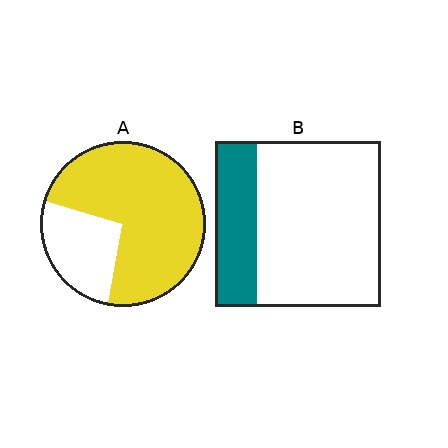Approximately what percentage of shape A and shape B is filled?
A is approximately 75% and B is approximately 25%.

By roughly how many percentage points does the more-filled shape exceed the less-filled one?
By roughly 50 percentage points (A over B).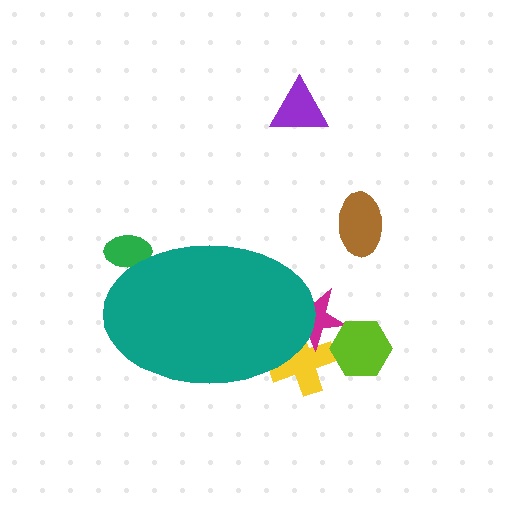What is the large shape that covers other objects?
A teal ellipse.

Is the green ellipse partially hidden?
Yes, the green ellipse is partially hidden behind the teal ellipse.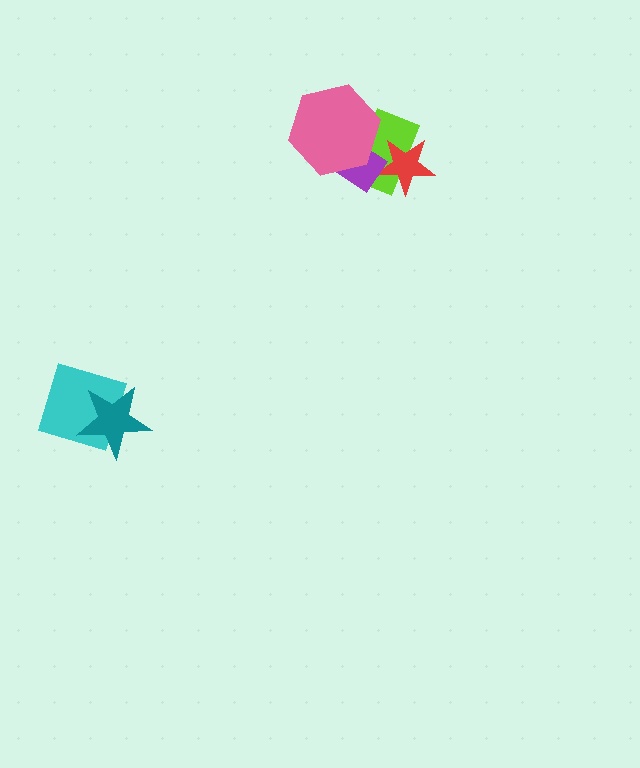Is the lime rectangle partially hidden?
Yes, it is partially covered by another shape.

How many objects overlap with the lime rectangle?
3 objects overlap with the lime rectangle.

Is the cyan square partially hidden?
Yes, it is partially covered by another shape.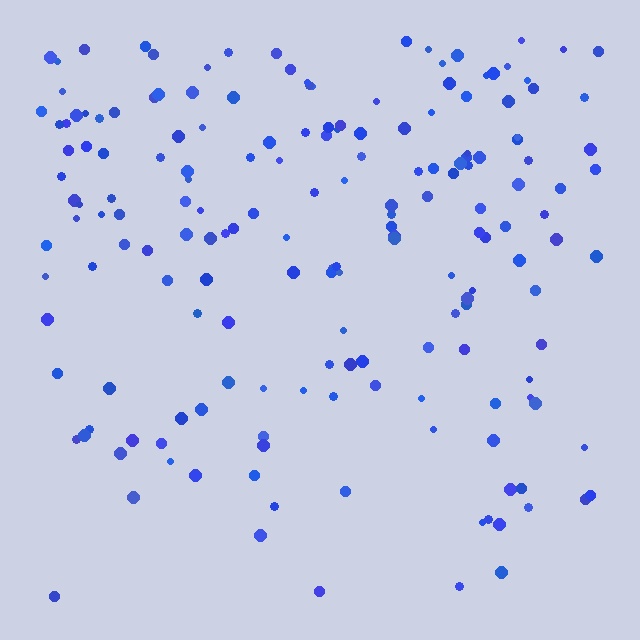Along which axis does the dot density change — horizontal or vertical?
Vertical.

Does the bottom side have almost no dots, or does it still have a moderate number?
Still a moderate number, just noticeably fewer than the top.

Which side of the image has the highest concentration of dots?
The top.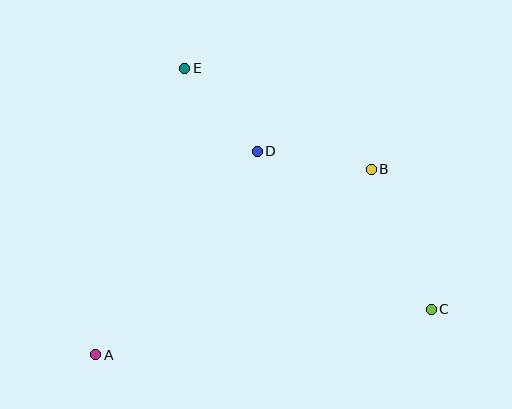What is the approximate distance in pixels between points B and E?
The distance between B and E is approximately 212 pixels.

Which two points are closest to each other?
Points D and E are closest to each other.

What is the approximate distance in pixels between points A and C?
The distance between A and C is approximately 338 pixels.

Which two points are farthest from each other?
Points C and E are farthest from each other.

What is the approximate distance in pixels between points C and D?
The distance between C and D is approximately 235 pixels.